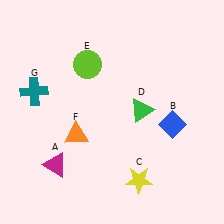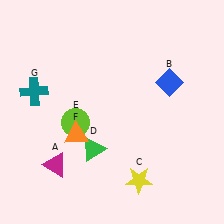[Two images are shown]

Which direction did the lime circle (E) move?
The lime circle (E) moved down.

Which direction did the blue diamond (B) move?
The blue diamond (B) moved up.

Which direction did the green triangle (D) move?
The green triangle (D) moved left.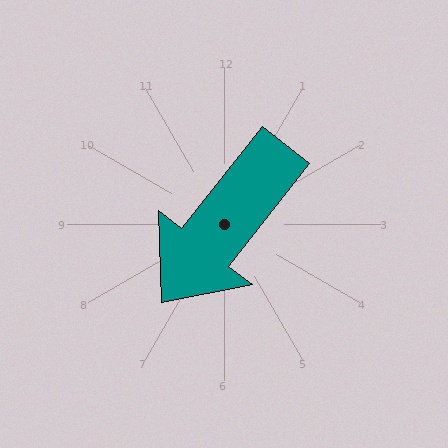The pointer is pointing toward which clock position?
Roughly 7 o'clock.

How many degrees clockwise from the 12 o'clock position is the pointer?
Approximately 218 degrees.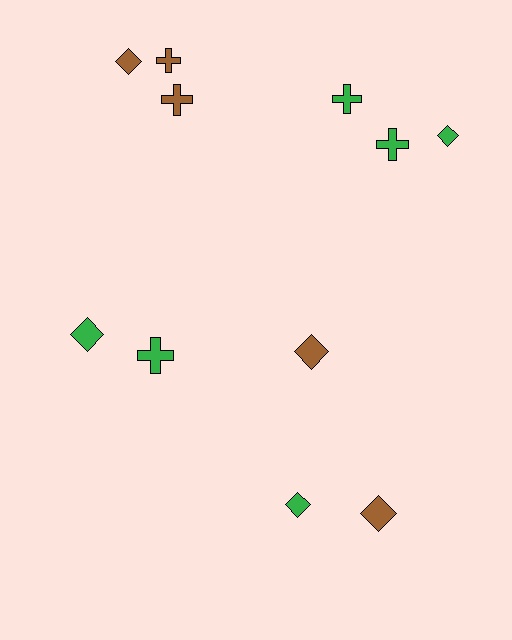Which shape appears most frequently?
Diamond, with 6 objects.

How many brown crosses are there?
There are 2 brown crosses.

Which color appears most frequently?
Green, with 6 objects.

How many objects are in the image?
There are 11 objects.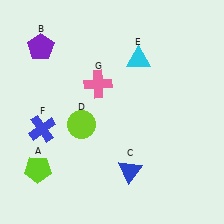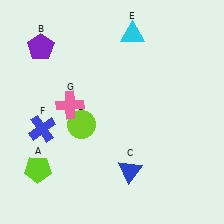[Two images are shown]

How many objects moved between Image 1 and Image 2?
2 objects moved between the two images.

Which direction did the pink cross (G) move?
The pink cross (G) moved left.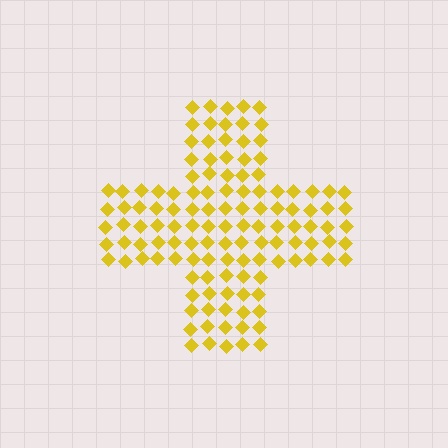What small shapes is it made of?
It is made of small diamonds.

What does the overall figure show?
The overall figure shows a cross.